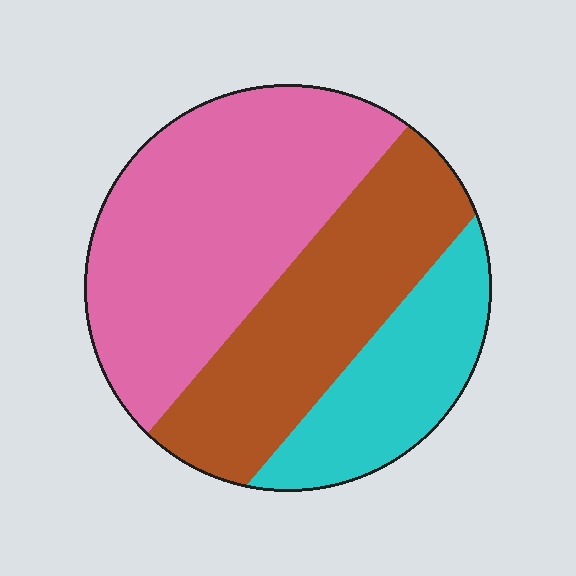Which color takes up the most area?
Pink, at roughly 45%.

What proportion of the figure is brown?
Brown covers roughly 35% of the figure.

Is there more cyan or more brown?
Brown.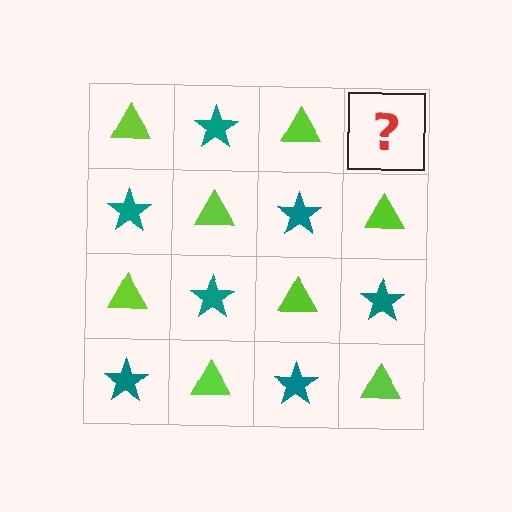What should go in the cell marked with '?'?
The missing cell should contain a teal star.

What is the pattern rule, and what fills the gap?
The rule is that it alternates lime triangle and teal star in a checkerboard pattern. The gap should be filled with a teal star.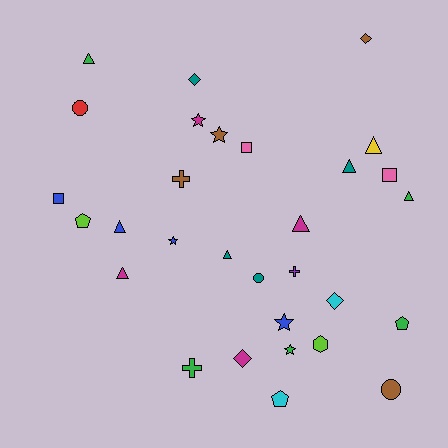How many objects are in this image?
There are 30 objects.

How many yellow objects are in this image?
There is 1 yellow object.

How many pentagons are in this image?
There are 3 pentagons.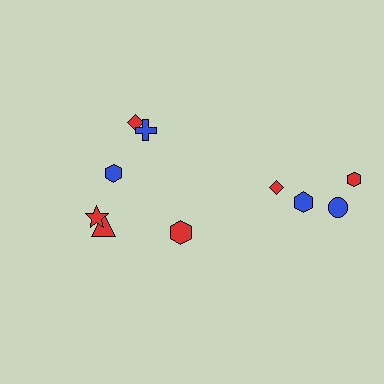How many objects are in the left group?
There are 6 objects.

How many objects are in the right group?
There are 4 objects.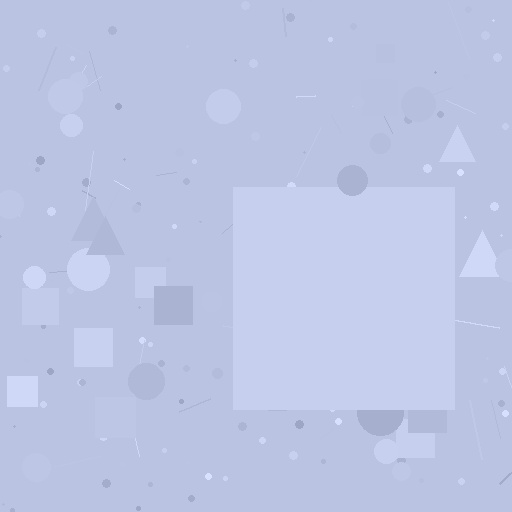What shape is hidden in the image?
A square is hidden in the image.